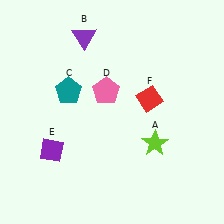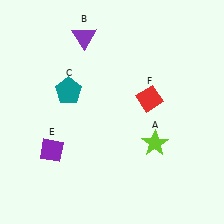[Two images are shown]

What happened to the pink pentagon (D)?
The pink pentagon (D) was removed in Image 2. It was in the top-left area of Image 1.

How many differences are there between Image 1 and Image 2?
There is 1 difference between the two images.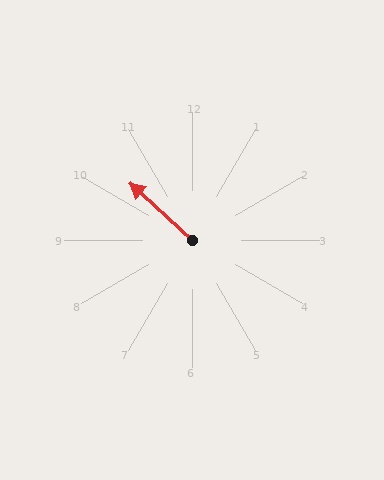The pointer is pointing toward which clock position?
Roughly 10 o'clock.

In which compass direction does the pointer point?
Northwest.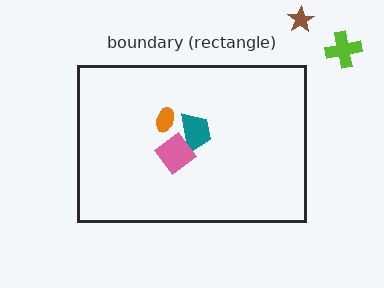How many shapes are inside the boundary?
3 inside, 2 outside.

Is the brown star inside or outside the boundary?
Outside.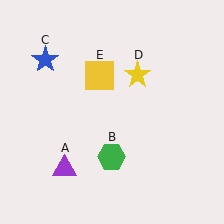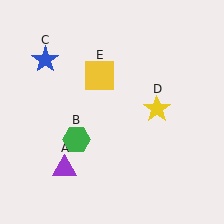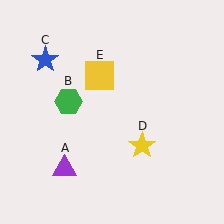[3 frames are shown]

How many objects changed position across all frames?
2 objects changed position: green hexagon (object B), yellow star (object D).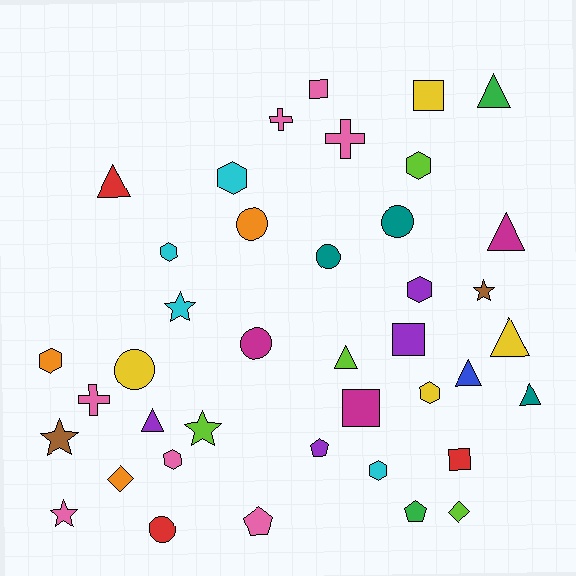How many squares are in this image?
There are 5 squares.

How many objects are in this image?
There are 40 objects.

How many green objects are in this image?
There are 2 green objects.